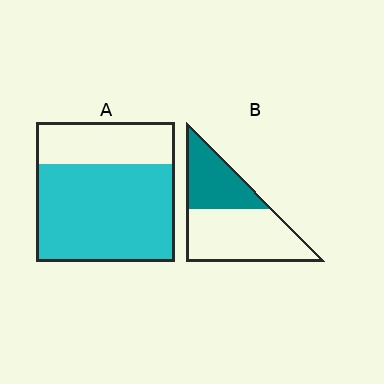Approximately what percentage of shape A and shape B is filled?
A is approximately 70% and B is approximately 40%.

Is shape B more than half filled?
No.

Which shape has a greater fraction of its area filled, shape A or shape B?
Shape A.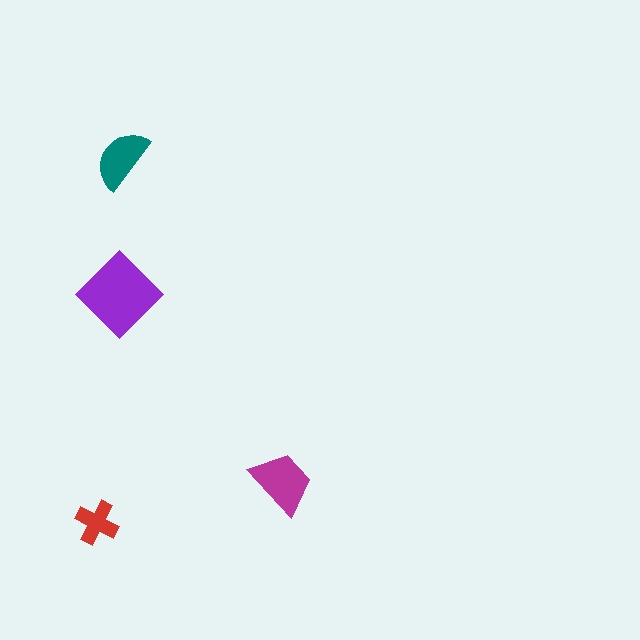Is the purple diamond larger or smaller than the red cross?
Larger.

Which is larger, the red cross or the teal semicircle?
The teal semicircle.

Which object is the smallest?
The red cross.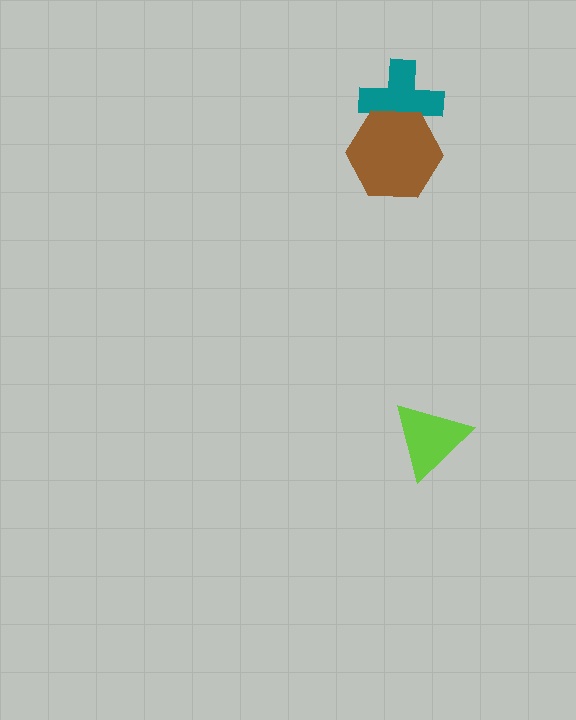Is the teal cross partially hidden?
Yes, it is partially covered by another shape.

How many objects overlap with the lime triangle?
0 objects overlap with the lime triangle.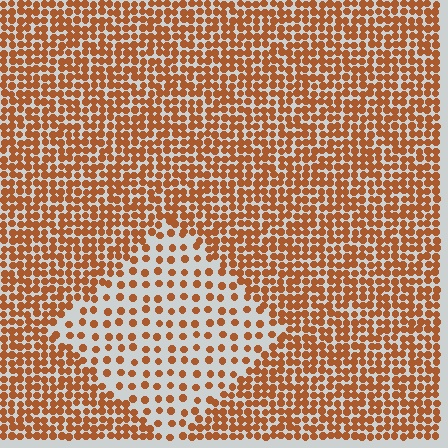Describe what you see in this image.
The image contains small brown elements arranged at two different densities. A diamond-shaped region is visible where the elements are less densely packed than the surrounding area.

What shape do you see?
I see a diamond.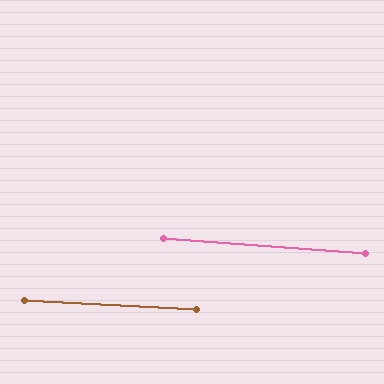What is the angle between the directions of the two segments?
Approximately 1 degree.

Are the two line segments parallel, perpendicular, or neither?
Parallel — their directions differ by only 1.3°.